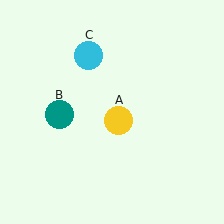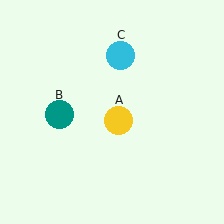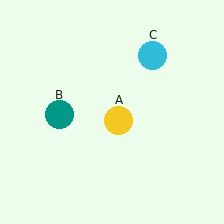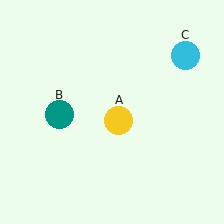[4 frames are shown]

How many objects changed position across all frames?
1 object changed position: cyan circle (object C).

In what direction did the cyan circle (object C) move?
The cyan circle (object C) moved right.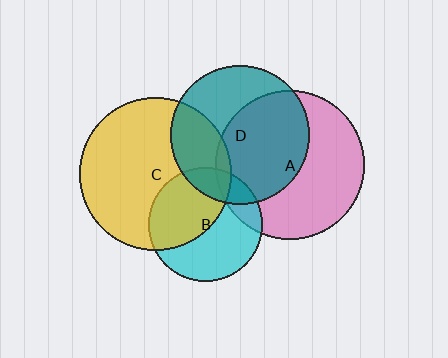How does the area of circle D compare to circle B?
Approximately 1.5 times.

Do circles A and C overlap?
Yes.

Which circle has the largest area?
Circle C (yellow).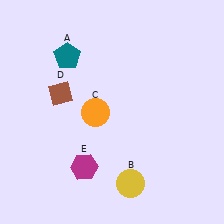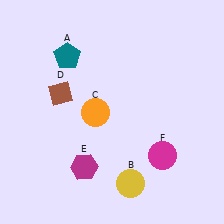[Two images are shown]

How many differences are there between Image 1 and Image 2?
There is 1 difference between the two images.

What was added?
A magenta circle (F) was added in Image 2.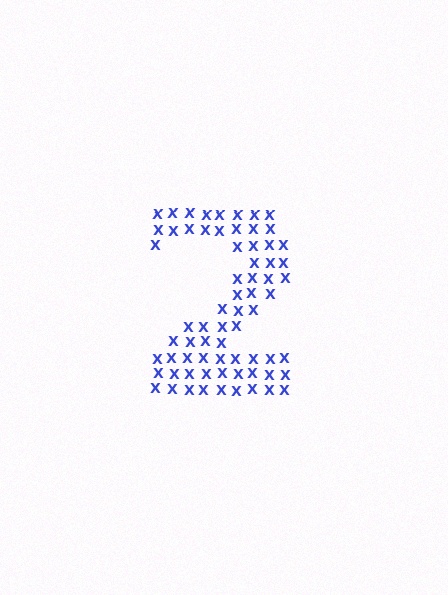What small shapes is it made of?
It is made of small letter X's.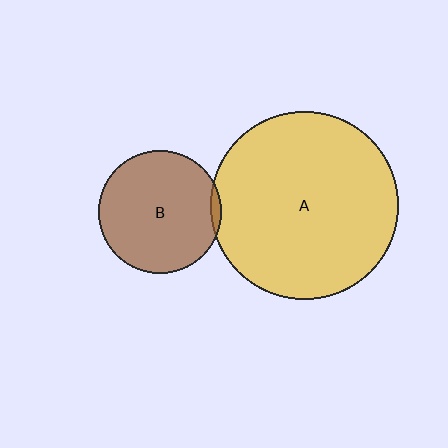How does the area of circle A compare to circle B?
Approximately 2.3 times.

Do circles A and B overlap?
Yes.